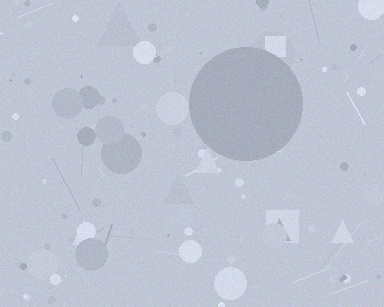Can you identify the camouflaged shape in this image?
The camouflaged shape is a circle.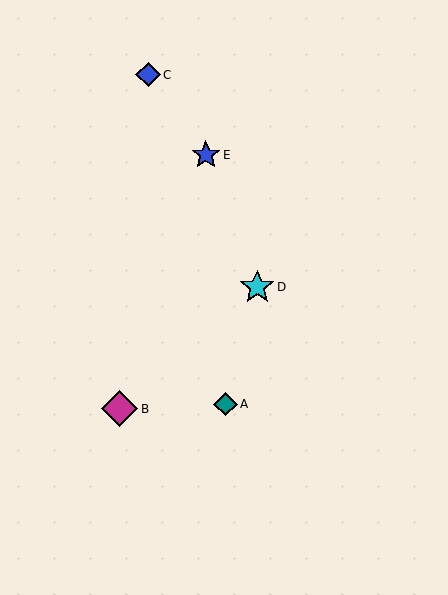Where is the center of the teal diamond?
The center of the teal diamond is at (225, 404).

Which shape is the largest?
The magenta diamond (labeled B) is the largest.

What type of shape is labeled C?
Shape C is a blue diamond.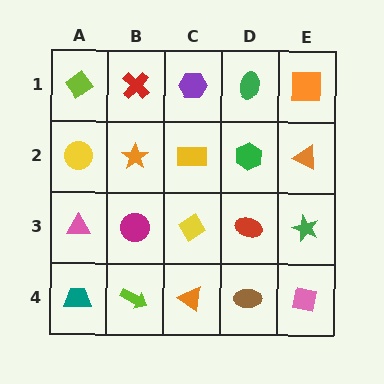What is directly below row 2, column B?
A magenta circle.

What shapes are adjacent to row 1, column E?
An orange triangle (row 2, column E), a green ellipse (row 1, column D).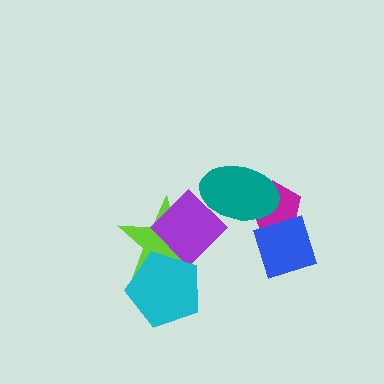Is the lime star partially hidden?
Yes, it is partially covered by another shape.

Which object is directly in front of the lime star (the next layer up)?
The purple diamond is directly in front of the lime star.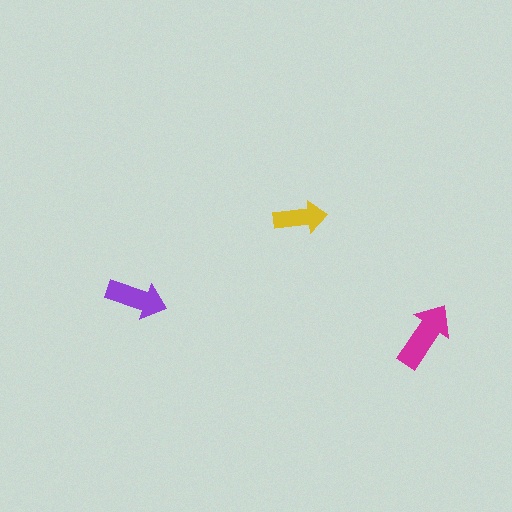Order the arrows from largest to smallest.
the magenta one, the purple one, the yellow one.